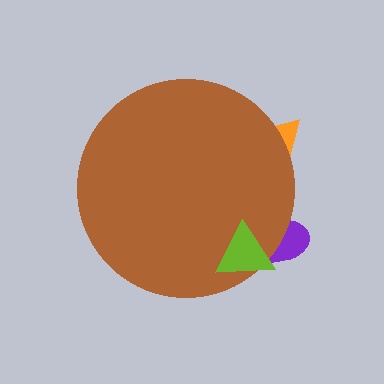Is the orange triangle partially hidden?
Yes, the orange triangle is partially hidden behind the brown circle.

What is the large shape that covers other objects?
A brown circle.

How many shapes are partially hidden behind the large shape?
2 shapes are partially hidden.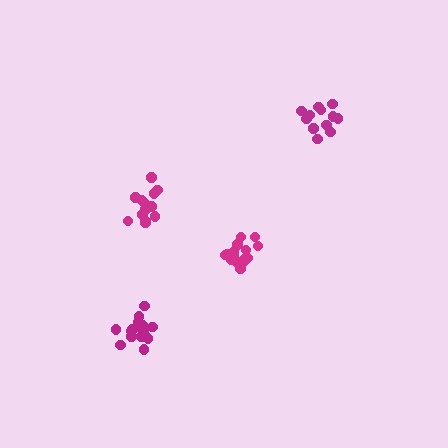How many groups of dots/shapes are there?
There are 4 groups.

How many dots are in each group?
Group 1: 14 dots, Group 2: 15 dots, Group 3: 16 dots, Group 4: 12 dots (57 total).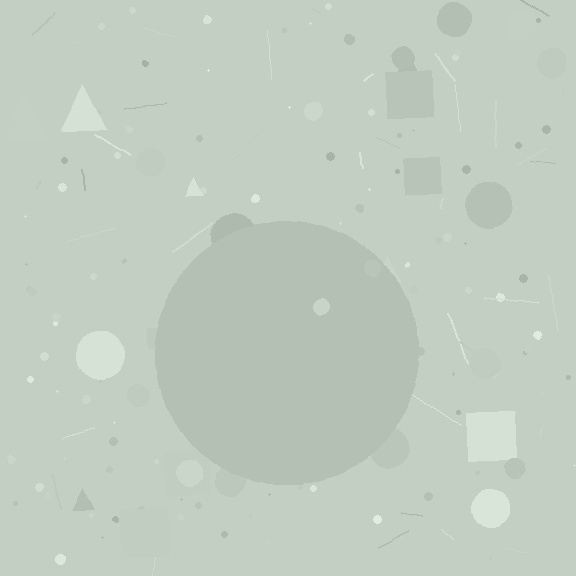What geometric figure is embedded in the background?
A circle is embedded in the background.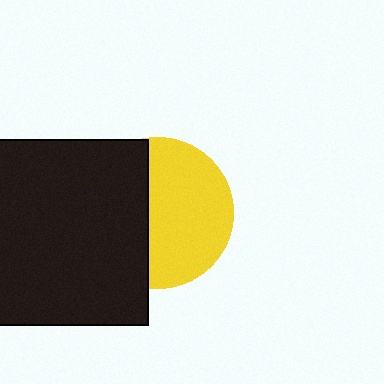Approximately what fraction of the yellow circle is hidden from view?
Roughly 43% of the yellow circle is hidden behind the black square.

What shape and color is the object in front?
The object in front is a black square.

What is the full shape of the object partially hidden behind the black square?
The partially hidden object is a yellow circle.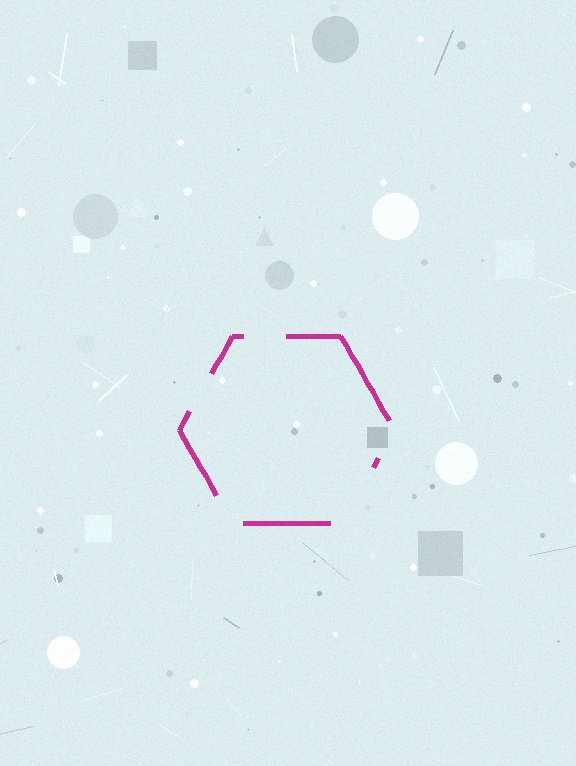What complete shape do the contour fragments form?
The contour fragments form a hexagon.